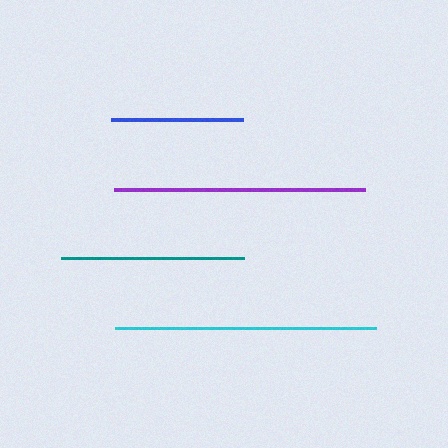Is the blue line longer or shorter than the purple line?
The purple line is longer than the blue line.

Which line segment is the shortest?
The blue line is the shortest at approximately 133 pixels.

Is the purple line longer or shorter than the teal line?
The purple line is longer than the teal line.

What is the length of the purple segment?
The purple segment is approximately 251 pixels long.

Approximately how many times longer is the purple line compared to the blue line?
The purple line is approximately 1.9 times the length of the blue line.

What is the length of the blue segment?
The blue segment is approximately 133 pixels long.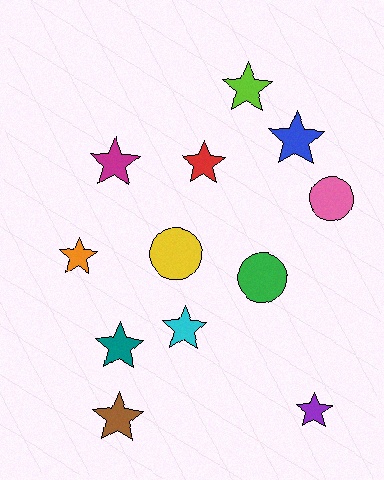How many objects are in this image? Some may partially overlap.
There are 12 objects.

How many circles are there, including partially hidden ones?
There are 3 circles.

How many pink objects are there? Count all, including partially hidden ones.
There is 1 pink object.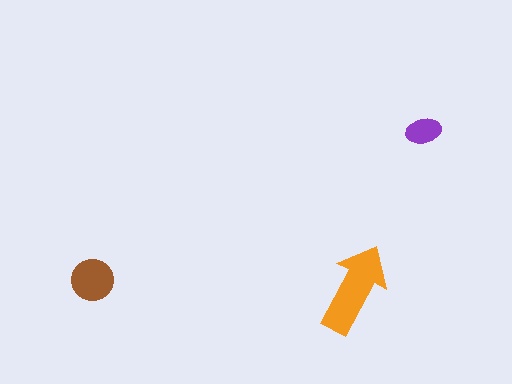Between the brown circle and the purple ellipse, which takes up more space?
The brown circle.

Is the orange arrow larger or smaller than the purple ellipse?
Larger.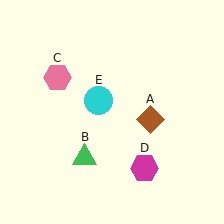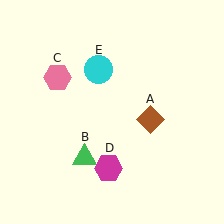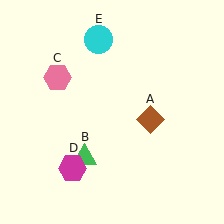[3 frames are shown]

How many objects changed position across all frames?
2 objects changed position: magenta hexagon (object D), cyan circle (object E).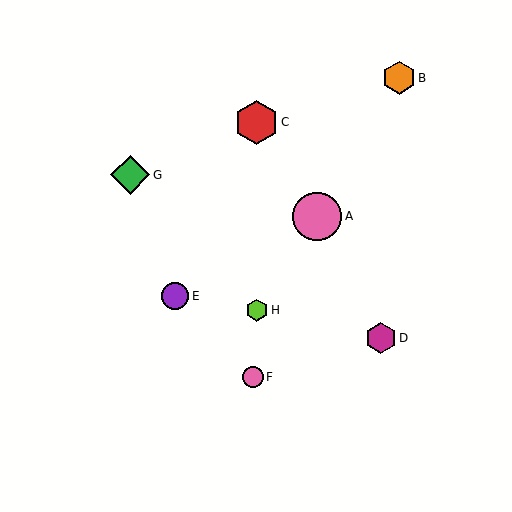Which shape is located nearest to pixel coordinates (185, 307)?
The purple circle (labeled E) at (175, 296) is nearest to that location.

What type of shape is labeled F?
Shape F is a pink circle.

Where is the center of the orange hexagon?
The center of the orange hexagon is at (399, 78).